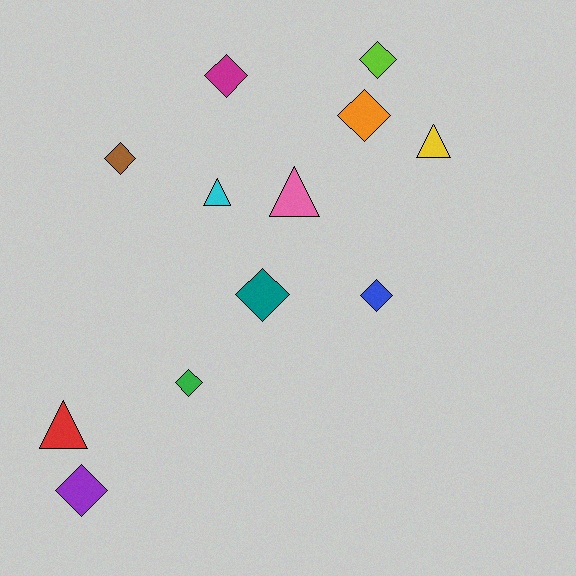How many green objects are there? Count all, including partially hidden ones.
There is 1 green object.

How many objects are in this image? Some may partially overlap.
There are 12 objects.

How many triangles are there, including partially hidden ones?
There are 4 triangles.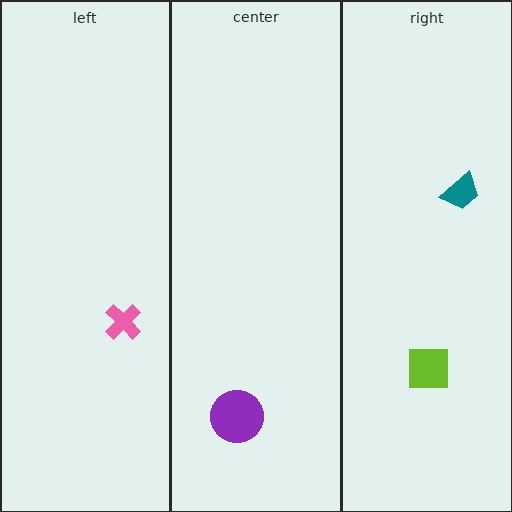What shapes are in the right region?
The teal trapezoid, the lime square.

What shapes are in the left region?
The pink cross.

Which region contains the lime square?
The right region.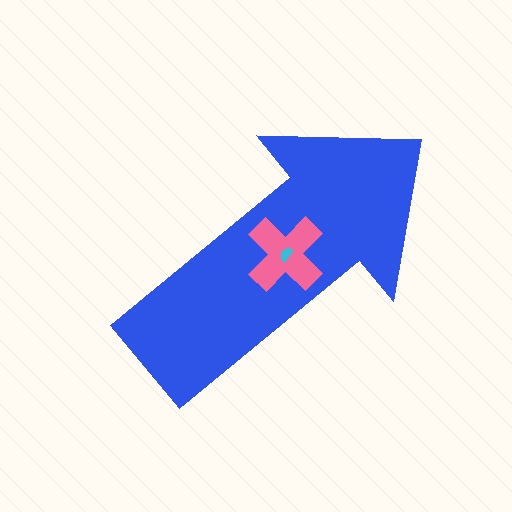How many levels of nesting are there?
3.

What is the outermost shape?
The blue arrow.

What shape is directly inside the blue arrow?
The pink cross.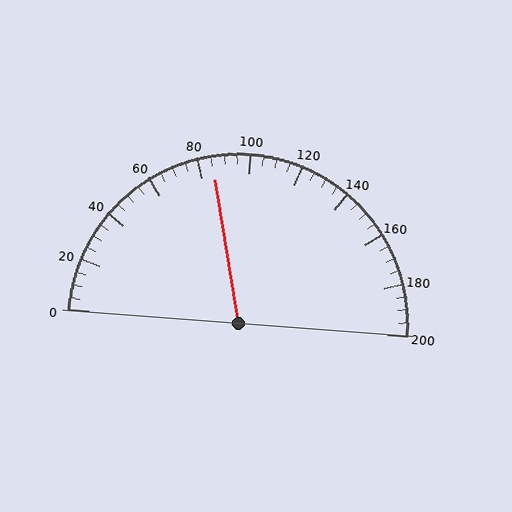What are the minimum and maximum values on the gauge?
The gauge ranges from 0 to 200.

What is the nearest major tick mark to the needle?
The nearest major tick mark is 80.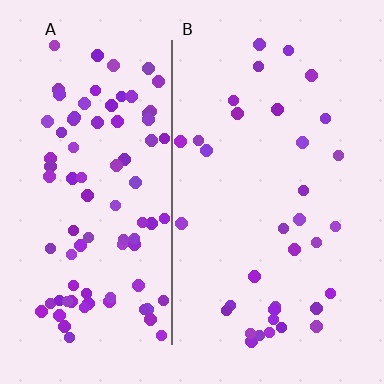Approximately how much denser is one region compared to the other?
Approximately 2.6× — region A over region B.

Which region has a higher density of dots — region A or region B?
A (the left).